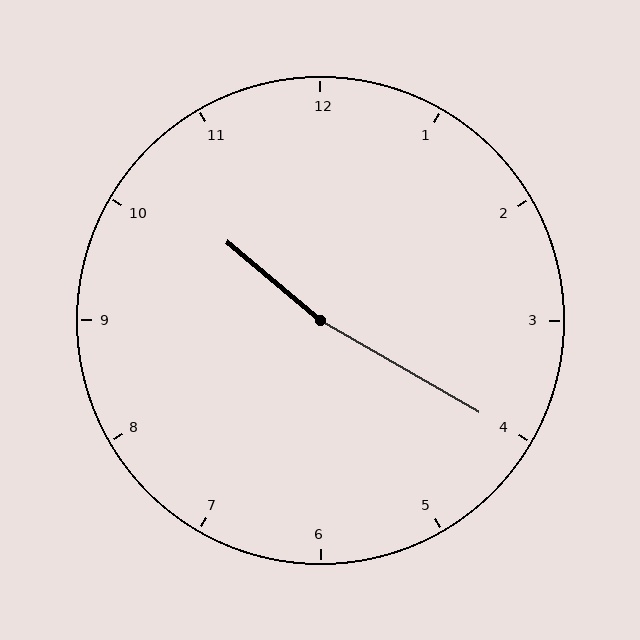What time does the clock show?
10:20.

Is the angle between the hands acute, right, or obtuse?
It is obtuse.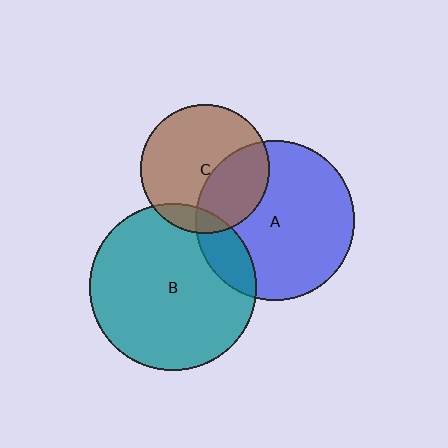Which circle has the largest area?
Circle B (teal).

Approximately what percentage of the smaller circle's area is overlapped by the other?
Approximately 10%.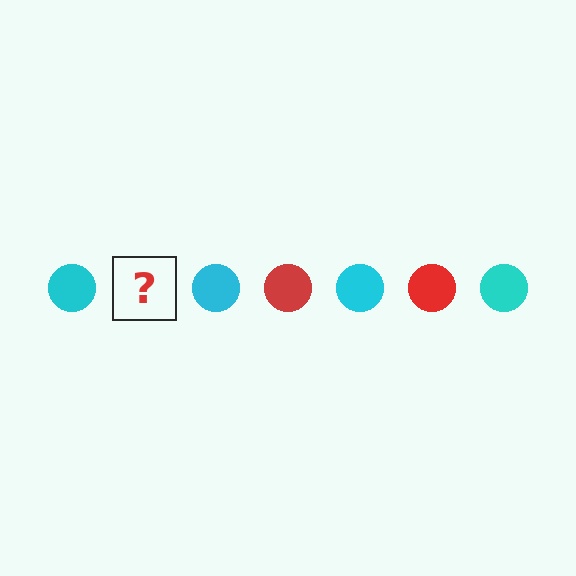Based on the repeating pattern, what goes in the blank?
The blank should be a red circle.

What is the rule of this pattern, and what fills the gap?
The rule is that the pattern cycles through cyan, red circles. The gap should be filled with a red circle.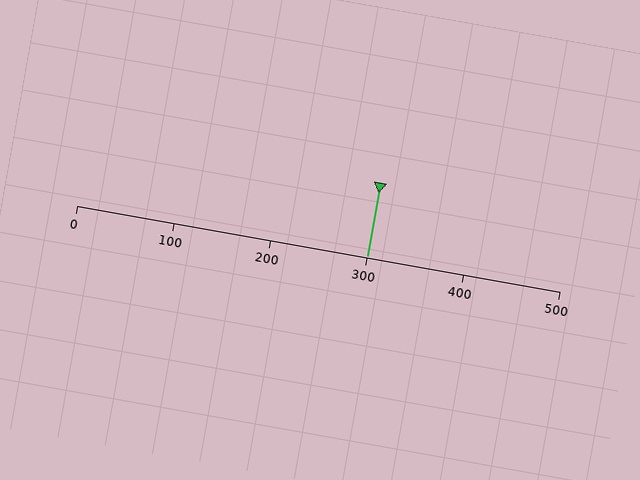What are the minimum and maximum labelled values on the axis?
The axis runs from 0 to 500.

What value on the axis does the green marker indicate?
The marker indicates approximately 300.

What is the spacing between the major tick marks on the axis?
The major ticks are spaced 100 apart.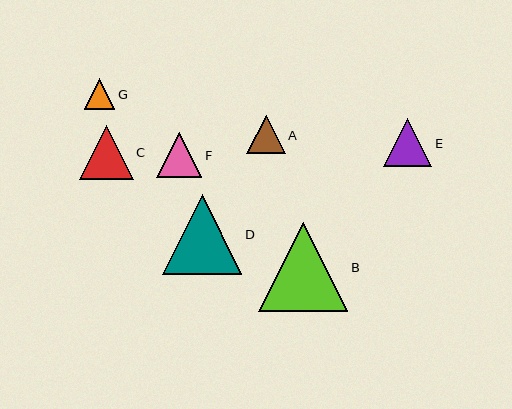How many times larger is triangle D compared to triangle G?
Triangle D is approximately 2.6 times the size of triangle G.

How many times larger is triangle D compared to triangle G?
Triangle D is approximately 2.6 times the size of triangle G.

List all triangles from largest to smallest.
From largest to smallest: B, D, C, E, F, A, G.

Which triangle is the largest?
Triangle B is the largest with a size of approximately 89 pixels.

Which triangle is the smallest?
Triangle G is the smallest with a size of approximately 30 pixels.